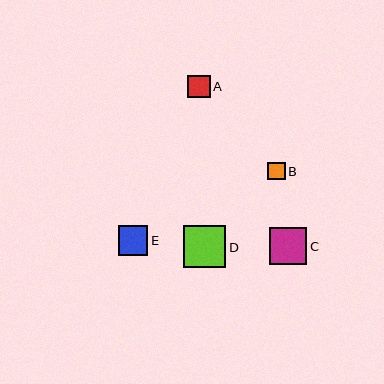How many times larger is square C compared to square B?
Square C is approximately 2.1 times the size of square B.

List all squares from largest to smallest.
From largest to smallest: D, C, E, A, B.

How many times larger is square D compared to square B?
Square D is approximately 2.4 times the size of square B.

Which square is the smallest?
Square B is the smallest with a size of approximately 18 pixels.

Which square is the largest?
Square D is the largest with a size of approximately 42 pixels.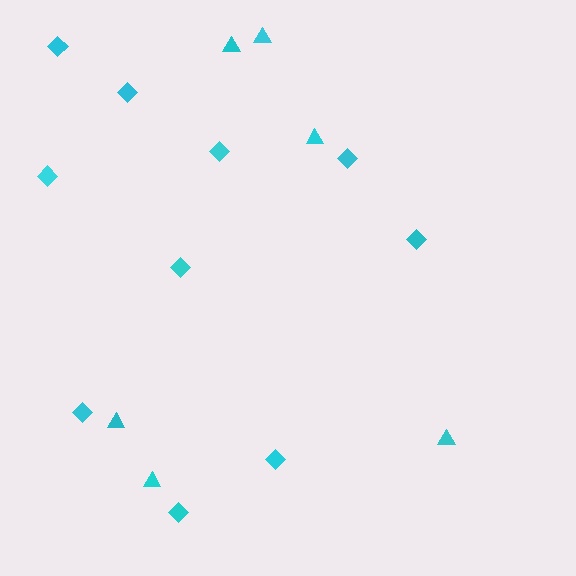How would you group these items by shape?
There are 2 groups: one group of diamonds (10) and one group of triangles (6).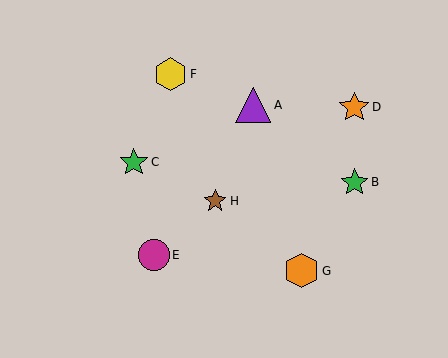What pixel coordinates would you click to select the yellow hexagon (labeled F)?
Click at (171, 74) to select the yellow hexagon F.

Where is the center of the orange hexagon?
The center of the orange hexagon is at (301, 271).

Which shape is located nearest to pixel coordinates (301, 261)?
The orange hexagon (labeled G) at (301, 271) is nearest to that location.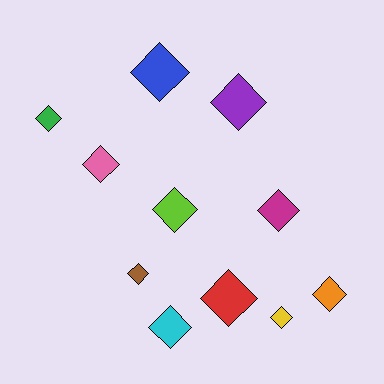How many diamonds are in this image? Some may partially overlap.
There are 11 diamonds.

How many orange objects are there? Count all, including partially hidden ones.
There is 1 orange object.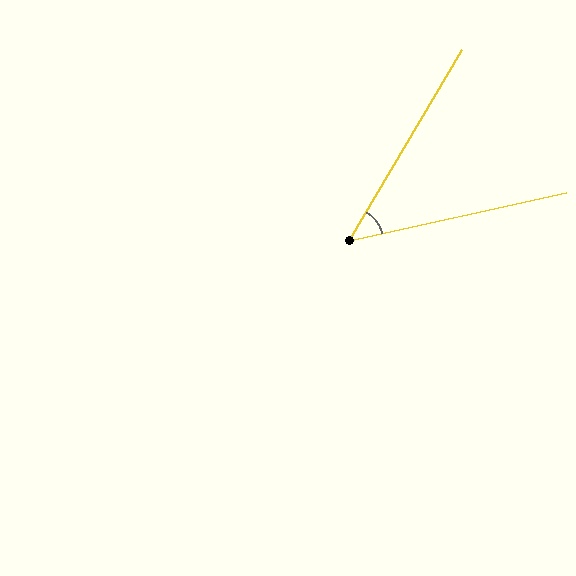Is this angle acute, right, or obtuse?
It is acute.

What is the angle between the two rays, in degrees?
Approximately 47 degrees.